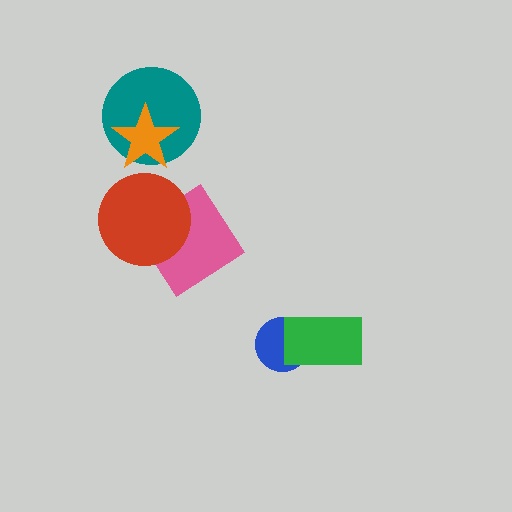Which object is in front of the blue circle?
The green rectangle is in front of the blue circle.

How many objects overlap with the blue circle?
1 object overlaps with the blue circle.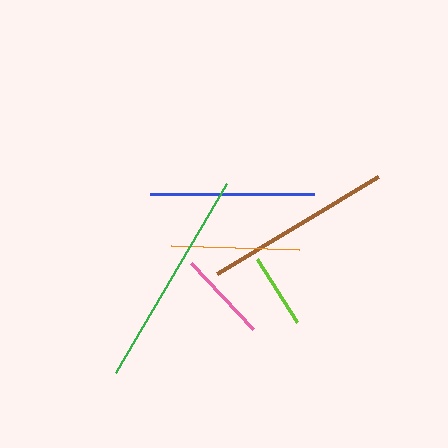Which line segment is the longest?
The green line is the longest at approximately 219 pixels.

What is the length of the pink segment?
The pink segment is approximately 90 pixels long.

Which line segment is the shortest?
The lime line is the shortest at approximately 74 pixels.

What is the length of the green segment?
The green segment is approximately 219 pixels long.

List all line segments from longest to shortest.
From longest to shortest: green, brown, blue, orange, pink, lime.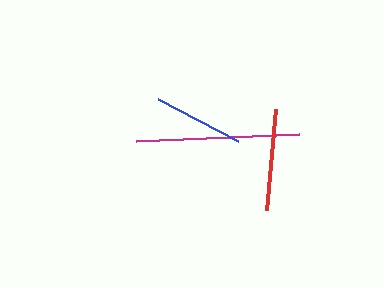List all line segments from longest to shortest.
From longest to shortest: magenta, red, blue.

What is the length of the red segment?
The red segment is approximately 101 pixels long.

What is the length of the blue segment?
The blue segment is approximately 91 pixels long.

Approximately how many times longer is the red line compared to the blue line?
The red line is approximately 1.1 times the length of the blue line.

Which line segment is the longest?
The magenta line is the longest at approximately 163 pixels.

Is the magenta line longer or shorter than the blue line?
The magenta line is longer than the blue line.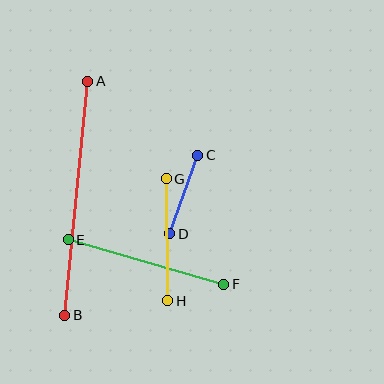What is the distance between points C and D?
The distance is approximately 83 pixels.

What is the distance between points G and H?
The distance is approximately 122 pixels.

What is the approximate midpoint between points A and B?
The midpoint is at approximately (76, 198) pixels.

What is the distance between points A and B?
The distance is approximately 235 pixels.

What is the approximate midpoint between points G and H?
The midpoint is at approximately (167, 240) pixels.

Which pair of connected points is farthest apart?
Points A and B are farthest apart.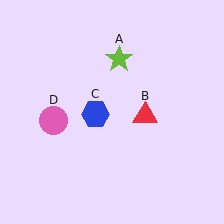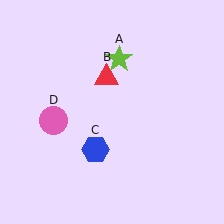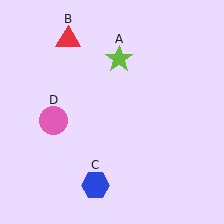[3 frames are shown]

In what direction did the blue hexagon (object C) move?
The blue hexagon (object C) moved down.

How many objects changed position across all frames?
2 objects changed position: red triangle (object B), blue hexagon (object C).